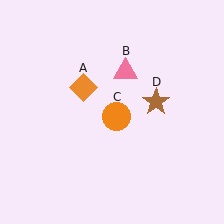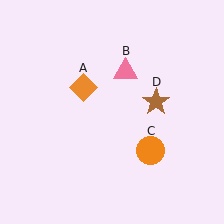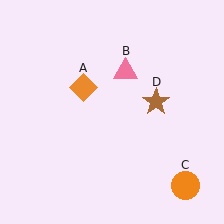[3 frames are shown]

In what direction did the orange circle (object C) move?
The orange circle (object C) moved down and to the right.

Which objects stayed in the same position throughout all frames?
Orange diamond (object A) and pink triangle (object B) and brown star (object D) remained stationary.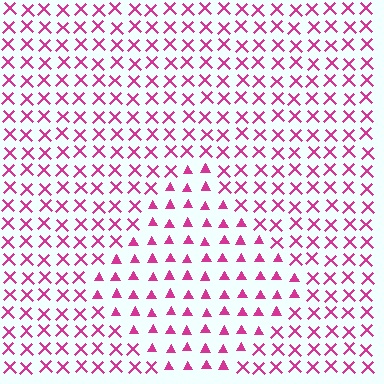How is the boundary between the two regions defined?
The boundary is defined by a change in element shape: triangles inside vs. X marks outside. All elements share the same color and spacing.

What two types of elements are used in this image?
The image uses triangles inside the diamond region and X marks outside it.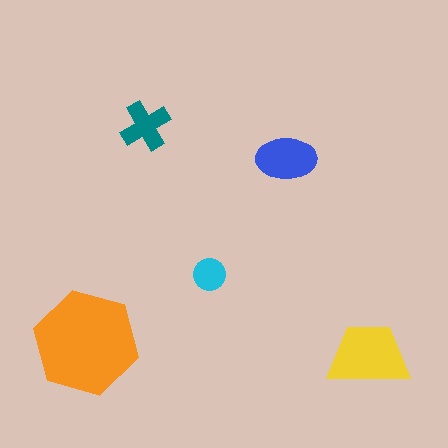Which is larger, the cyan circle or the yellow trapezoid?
The yellow trapezoid.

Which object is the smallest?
The cyan circle.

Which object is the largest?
The orange hexagon.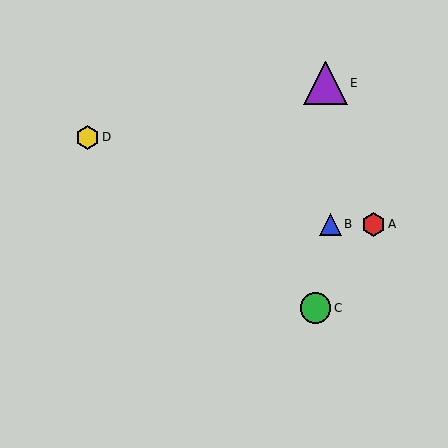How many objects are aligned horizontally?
2 objects (A, B) are aligned horizontally.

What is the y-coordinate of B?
Object B is at y≈224.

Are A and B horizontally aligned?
Yes, both are at y≈224.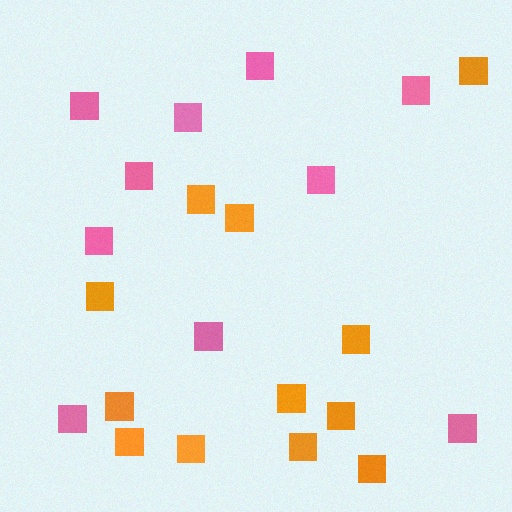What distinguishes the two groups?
There are 2 groups: one group of pink squares (10) and one group of orange squares (12).